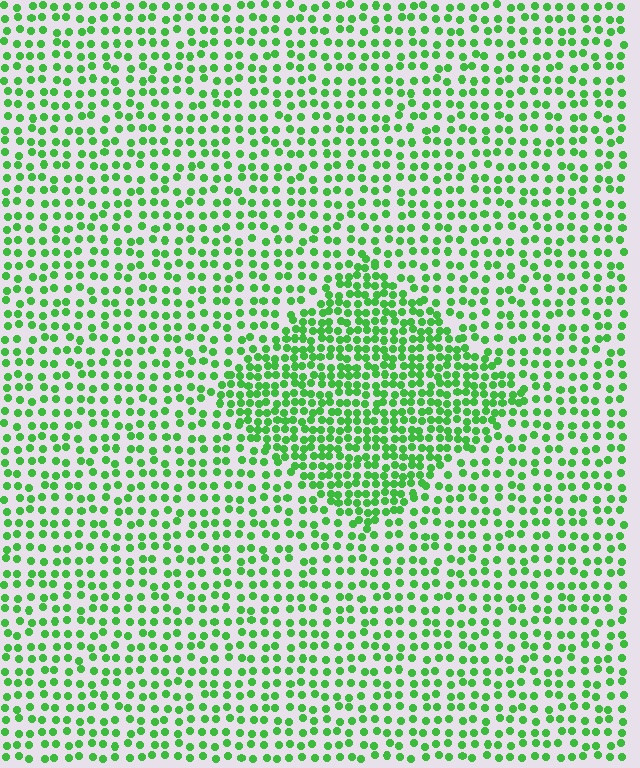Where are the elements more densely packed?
The elements are more densely packed inside the diamond boundary.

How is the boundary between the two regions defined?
The boundary is defined by a change in element density (approximately 1.8x ratio). All elements are the same color, size, and shape.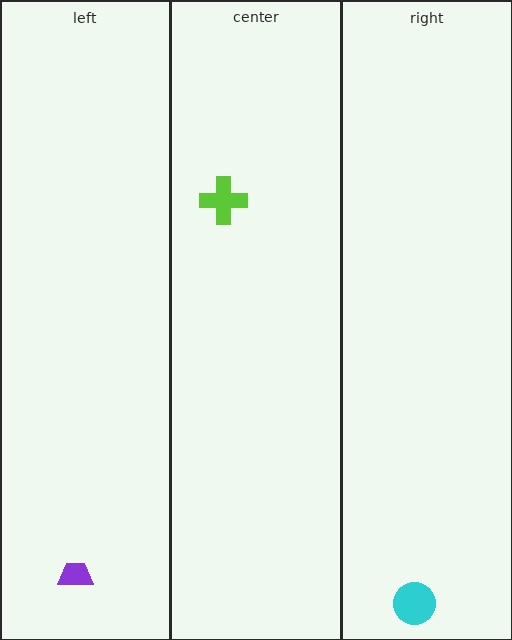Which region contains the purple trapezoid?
The left region.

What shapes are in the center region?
The lime cross.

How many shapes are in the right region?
1.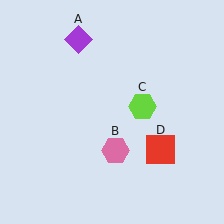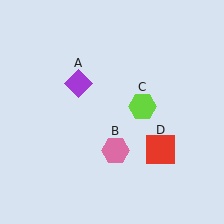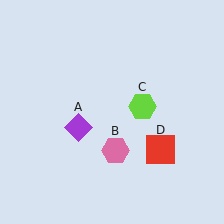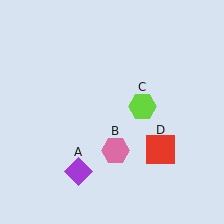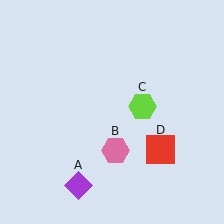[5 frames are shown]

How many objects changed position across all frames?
1 object changed position: purple diamond (object A).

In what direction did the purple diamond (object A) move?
The purple diamond (object A) moved down.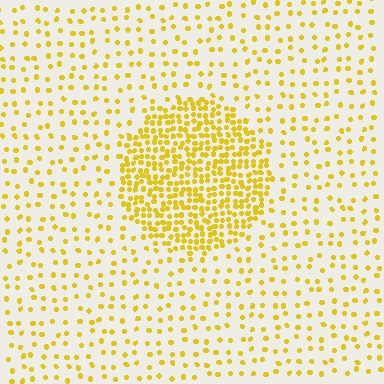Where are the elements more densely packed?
The elements are more densely packed inside the circle boundary.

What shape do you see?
I see a circle.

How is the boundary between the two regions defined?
The boundary is defined by a change in element density (approximately 3.1x ratio). All elements are the same color, size, and shape.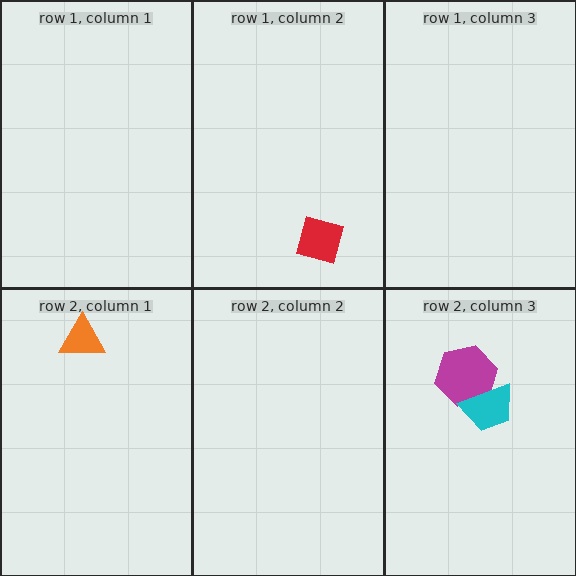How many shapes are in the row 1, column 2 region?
1.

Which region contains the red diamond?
The row 1, column 2 region.